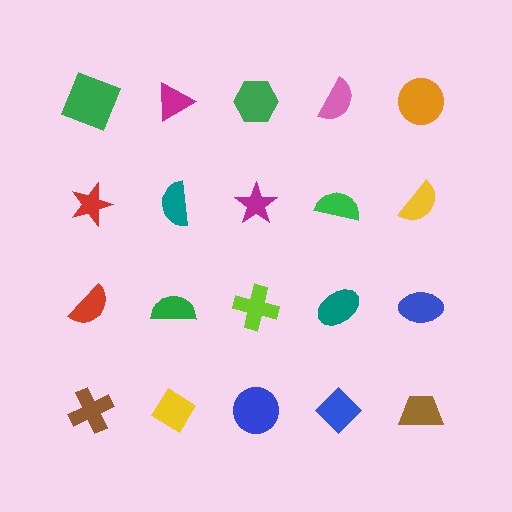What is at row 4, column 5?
A brown trapezoid.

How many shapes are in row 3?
5 shapes.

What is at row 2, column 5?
A yellow semicircle.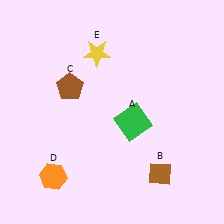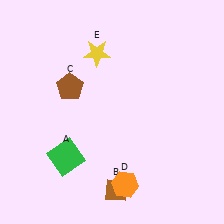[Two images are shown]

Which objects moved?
The objects that moved are: the green square (A), the brown diamond (B), the orange hexagon (D).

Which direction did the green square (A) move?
The green square (A) moved left.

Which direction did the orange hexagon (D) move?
The orange hexagon (D) moved right.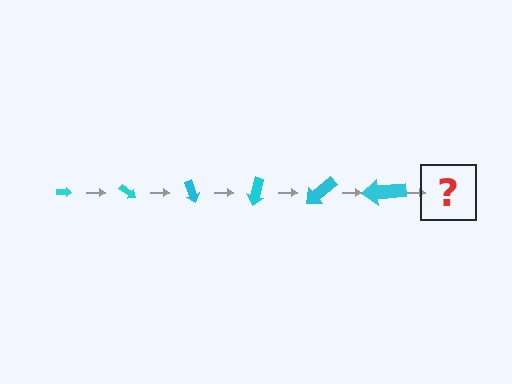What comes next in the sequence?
The next element should be an arrow, larger than the previous one and rotated 210 degrees from the start.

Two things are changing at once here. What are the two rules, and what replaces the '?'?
The two rules are that the arrow grows larger each step and it rotates 35 degrees each step. The '?' should be an arrow, larger than the previous one and rotated 210 degrees from the start.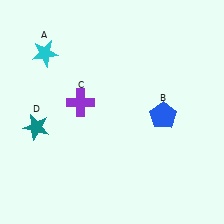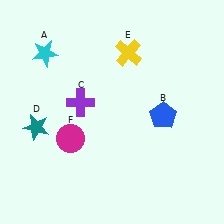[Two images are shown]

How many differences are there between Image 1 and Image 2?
There are 2 differences between the two images.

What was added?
A yellow cross (E), a magenta circle (F) were added in Image 2.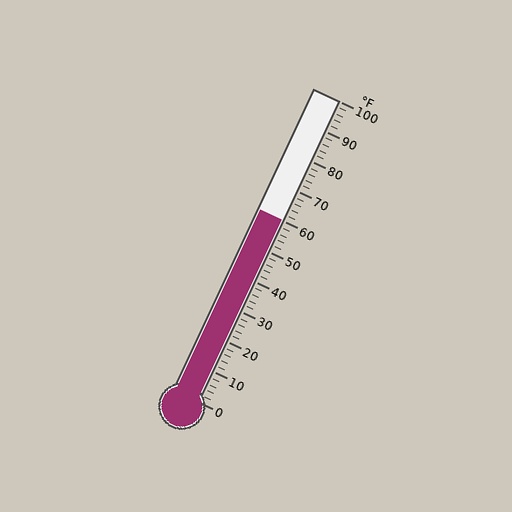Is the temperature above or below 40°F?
The temperature is above 40°F.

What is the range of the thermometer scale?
The thermometer scale ranges from 0°F to 100°F.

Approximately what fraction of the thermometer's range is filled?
The thermometer is filled to approximately 60% of its range.